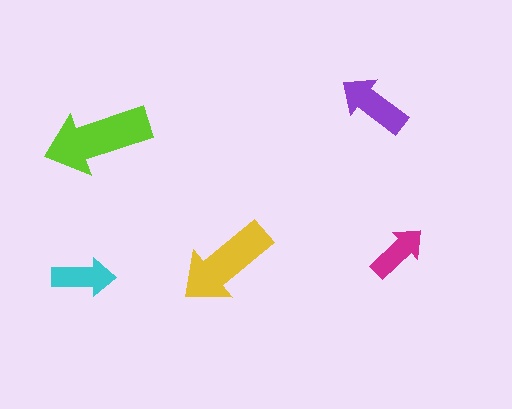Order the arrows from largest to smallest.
the lime one, the yellow one, the purple one, the cyan one, the magenta one.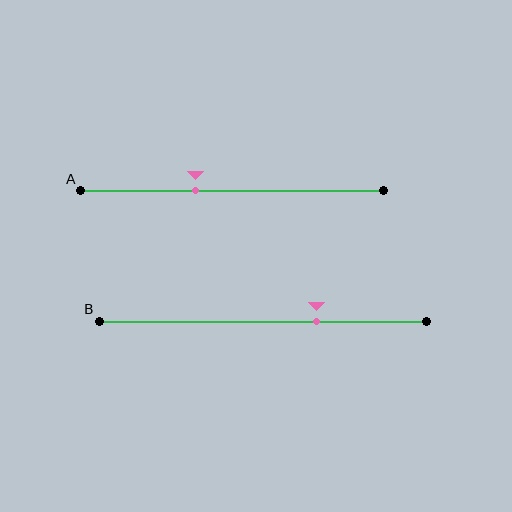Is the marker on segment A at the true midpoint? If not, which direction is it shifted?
No, the marker on segment A is shifted to the left by about 12% of the segment length.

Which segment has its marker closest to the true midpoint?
Segment A has its marker closest to the true midpoint.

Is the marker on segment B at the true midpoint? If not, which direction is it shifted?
No, the marker on segment B is shifted to the right by about 16% of the segment length.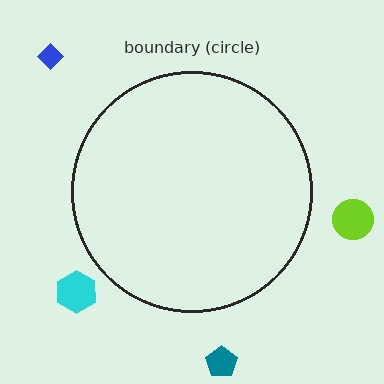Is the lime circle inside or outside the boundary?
Outside.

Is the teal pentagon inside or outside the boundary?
Outside.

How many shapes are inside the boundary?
0 inside, 4 outside.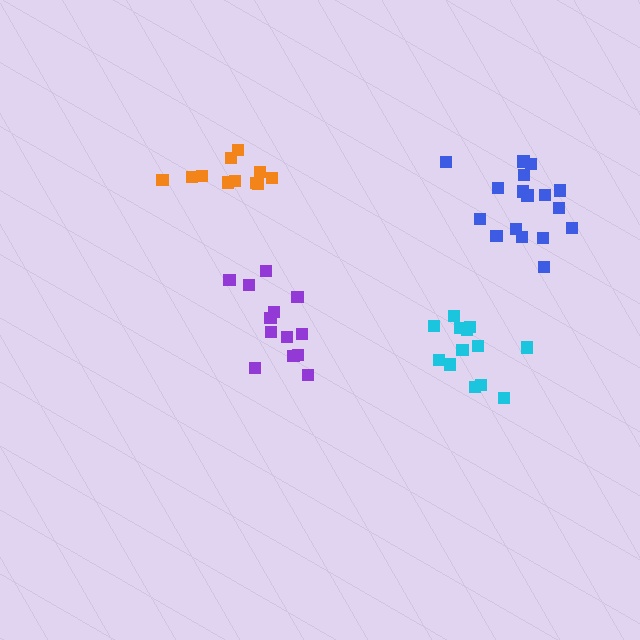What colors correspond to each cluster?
The clusters are colored: purple, cyan, blue, orange.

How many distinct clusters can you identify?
There are 4 distinct clusters.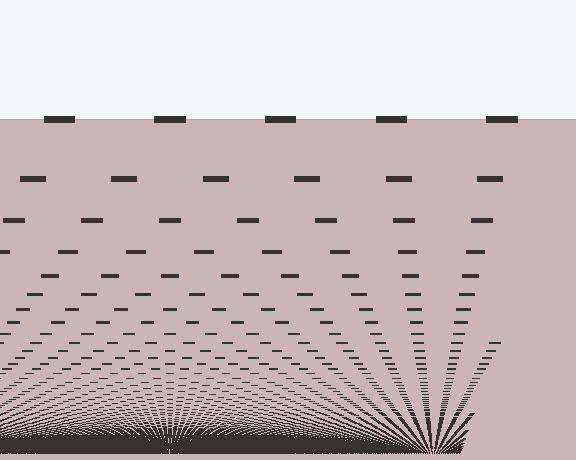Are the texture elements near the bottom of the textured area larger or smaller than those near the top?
Smaller. The gradient is inverted — elements near the bottom are smaller and denser.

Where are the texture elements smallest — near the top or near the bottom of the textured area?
Near the bottom.